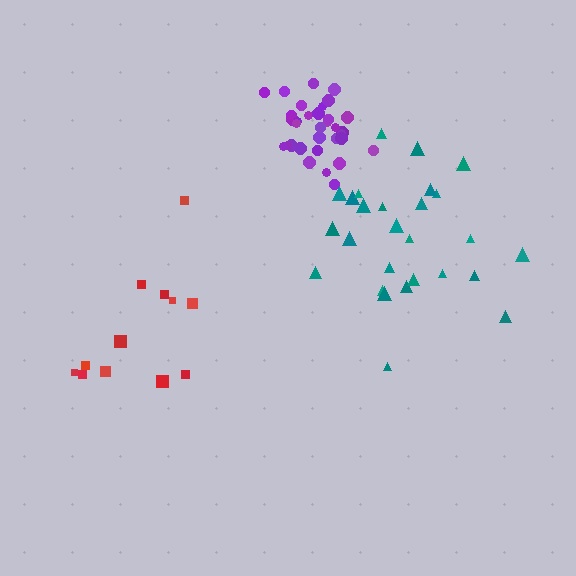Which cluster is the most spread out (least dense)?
Red.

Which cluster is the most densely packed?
Purple.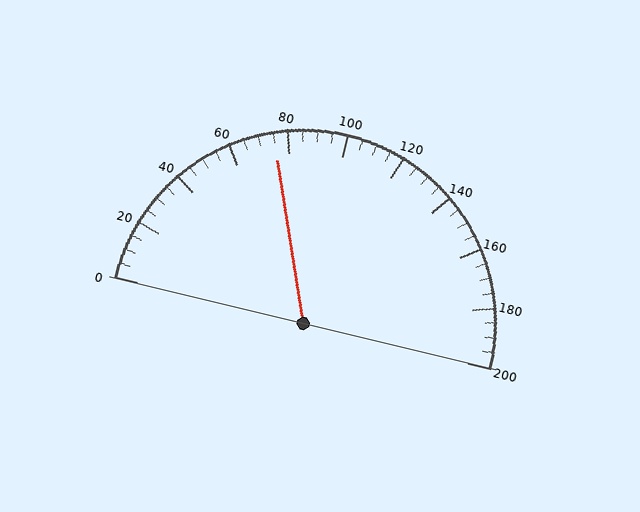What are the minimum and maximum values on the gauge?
The gauge ranges from 0 to 200.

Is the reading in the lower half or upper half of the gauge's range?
The reading is in the lower half of the range (0 to 200).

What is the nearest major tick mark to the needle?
The nearest major tick mark is 80.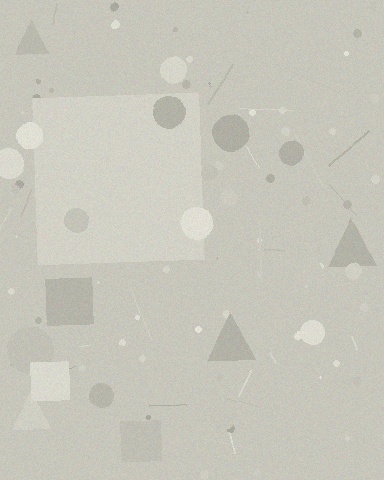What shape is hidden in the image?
A square is hidden in the image.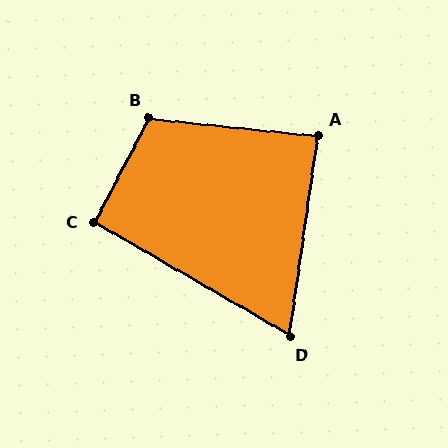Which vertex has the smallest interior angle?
D, at approximately 68 degrees.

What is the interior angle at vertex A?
Approximately 87 degrees (approximately right).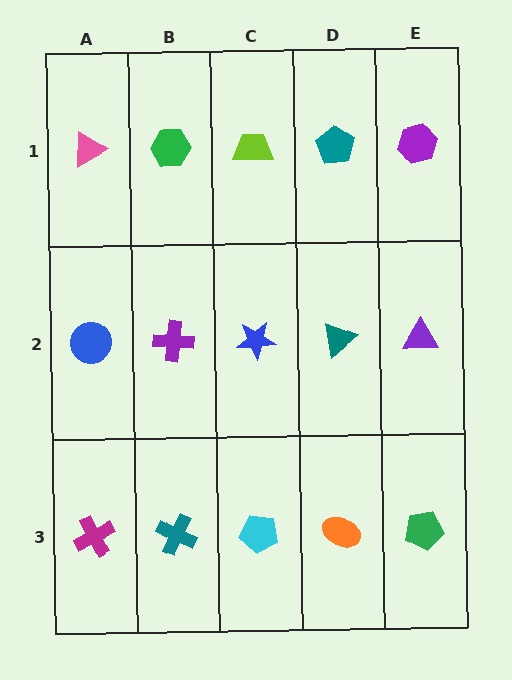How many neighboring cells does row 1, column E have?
2.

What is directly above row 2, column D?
A teal pentagon.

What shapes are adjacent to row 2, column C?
A lime trapezoid (row 1, column C), a cyan pentagon (row 3, column C), a purple cross (row 2, column B), a teal triangle (row 2, column D).